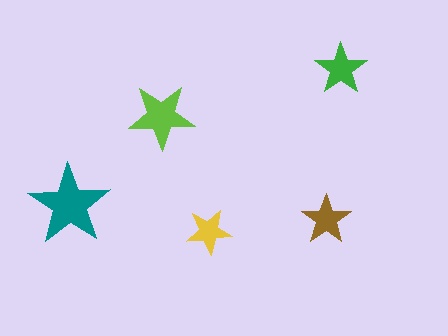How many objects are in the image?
There are 5 objects in the image.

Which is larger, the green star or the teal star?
The teal one.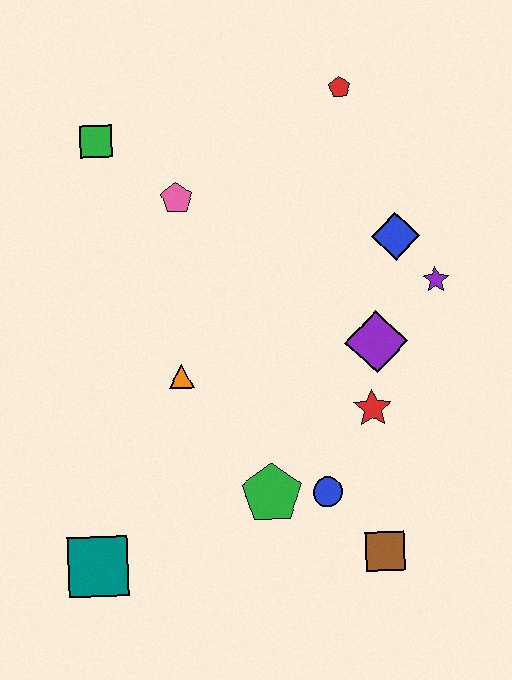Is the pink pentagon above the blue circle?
Yes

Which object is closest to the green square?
The pink pentagon is closest to the green square.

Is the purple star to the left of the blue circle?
No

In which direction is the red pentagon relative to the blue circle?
The red pentagon is above the blue circle.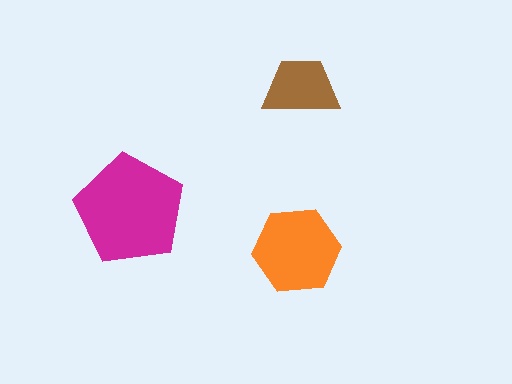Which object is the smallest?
The brown trapezoid.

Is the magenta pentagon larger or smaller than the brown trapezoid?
Larger.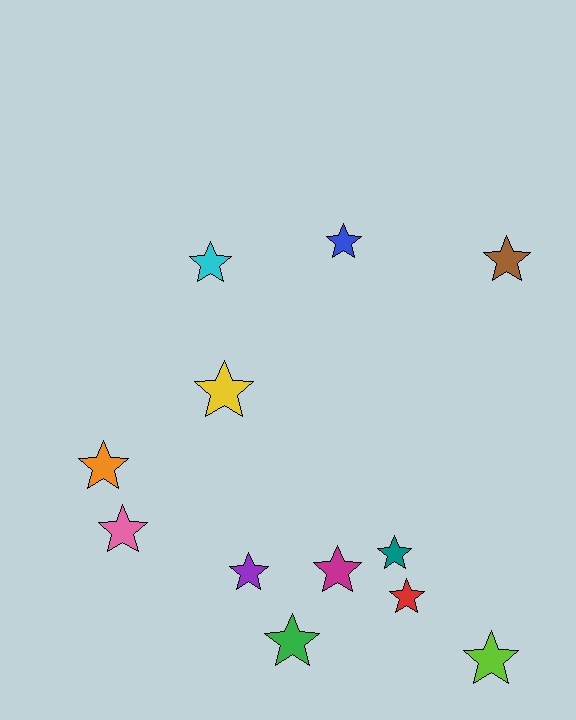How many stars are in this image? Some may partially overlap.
There are 12 stars.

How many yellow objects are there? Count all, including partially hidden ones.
There is 1 yellow object.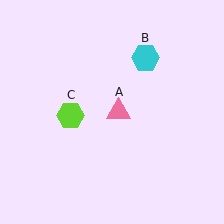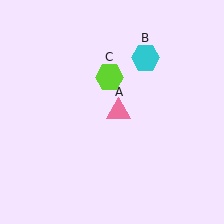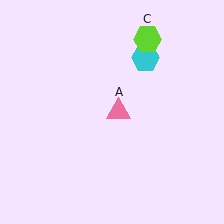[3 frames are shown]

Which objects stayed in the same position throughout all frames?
Pink triangle (object A) and cyan hexagon (object B) remained stationary.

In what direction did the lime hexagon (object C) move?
The lime hexagon (object C) moved up and to the right.